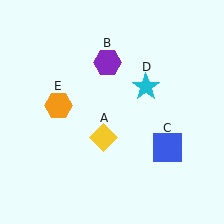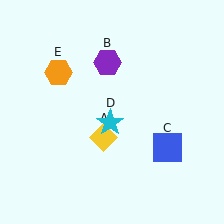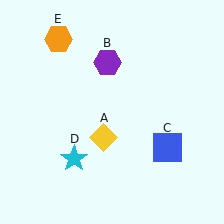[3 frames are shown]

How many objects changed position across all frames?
2 objects changed position: cyan star (object D), orange hexagon (object E).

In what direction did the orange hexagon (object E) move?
The orange hexagon (object E) moved up.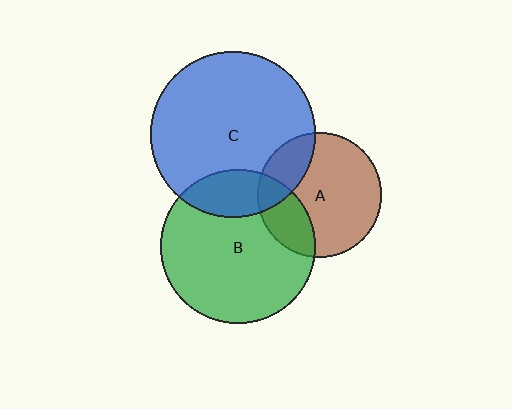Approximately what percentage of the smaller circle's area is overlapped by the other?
Approximately 20%.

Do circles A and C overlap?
Yes.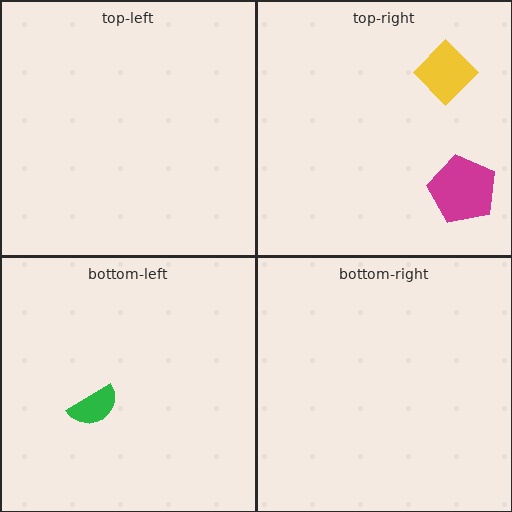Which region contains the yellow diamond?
The top-right region.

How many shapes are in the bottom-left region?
1.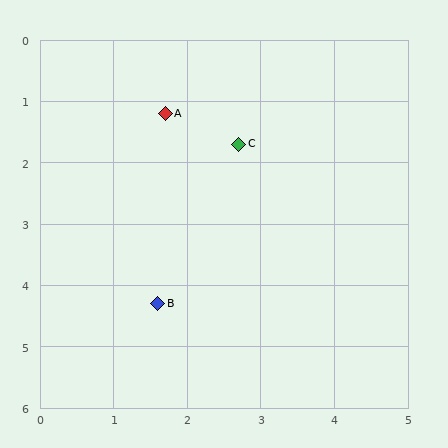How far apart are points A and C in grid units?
Points A and C are about 1.1 grid units apart.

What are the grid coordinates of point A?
Point A is at approximately (1.7, 1.2).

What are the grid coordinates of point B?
Point B is at approximately (1.6, 4.3).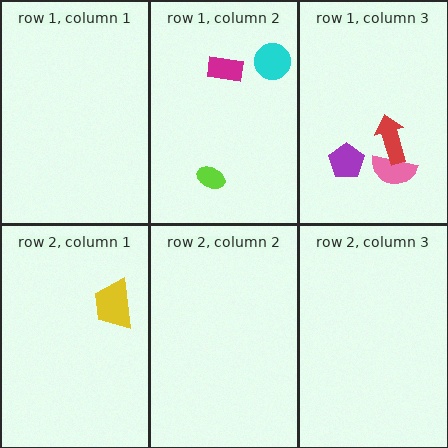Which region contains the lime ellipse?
The row 1, column 2 region.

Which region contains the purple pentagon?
The row 1, column 3 region.